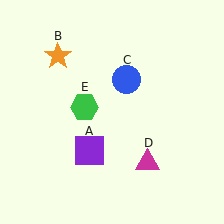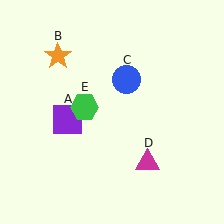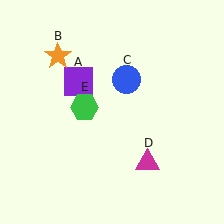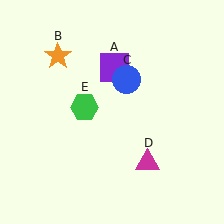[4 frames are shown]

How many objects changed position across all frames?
1 object changed position: purple square (object A).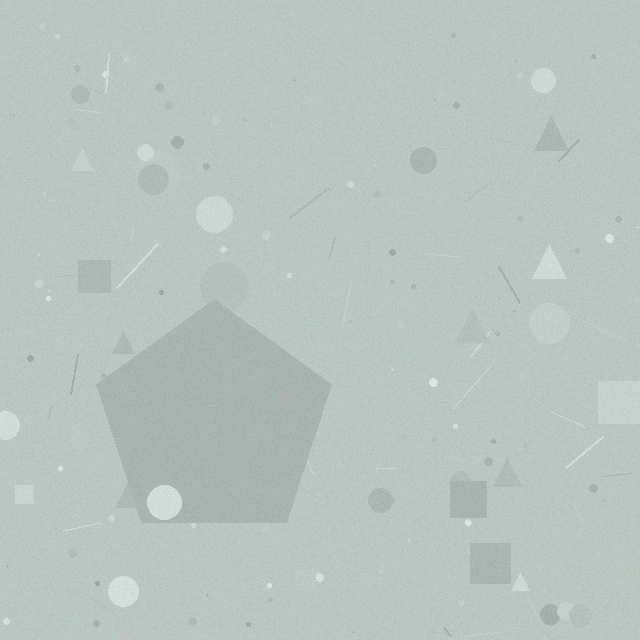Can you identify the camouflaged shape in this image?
The camouflaged shape is a pentagon.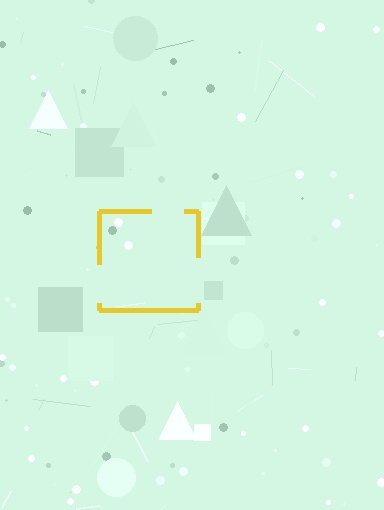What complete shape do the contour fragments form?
The contour fragments form a square.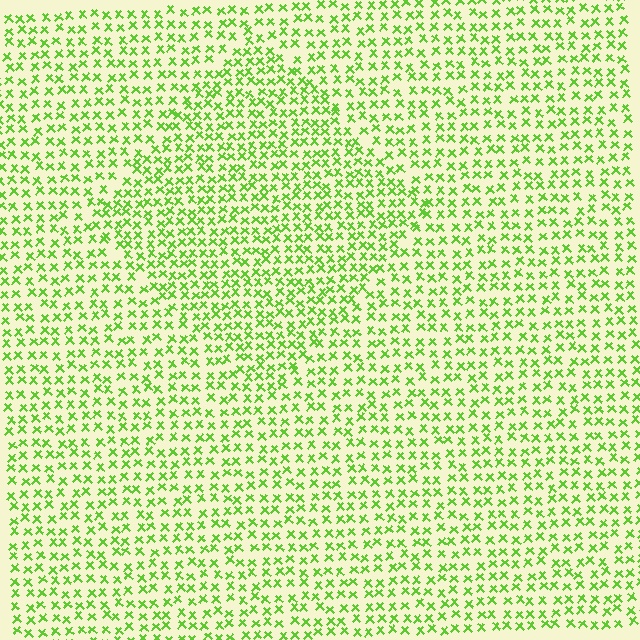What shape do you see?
I see a diamond.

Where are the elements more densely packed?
The elements are more densely packed inside the diamond boundary.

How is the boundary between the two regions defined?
The boundary is defined by a change in element density (approximately 1.4x ratio). All elements are the same color, size, and shape.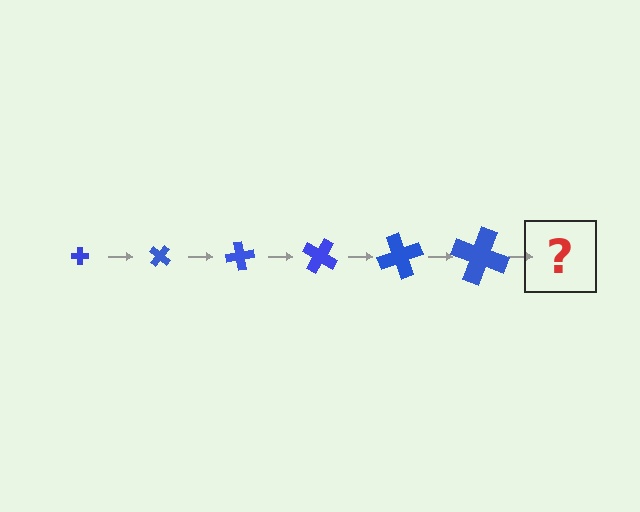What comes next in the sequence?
The next element should be a cross, larger than the previous one and rotated 240 degrees from the start.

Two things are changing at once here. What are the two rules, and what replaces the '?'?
The two rules are that the cross grows larger each step and it rotates 40 degrees each step. The '?' should be a cross, larger than the previous one and rotated 240 degrees from the start.